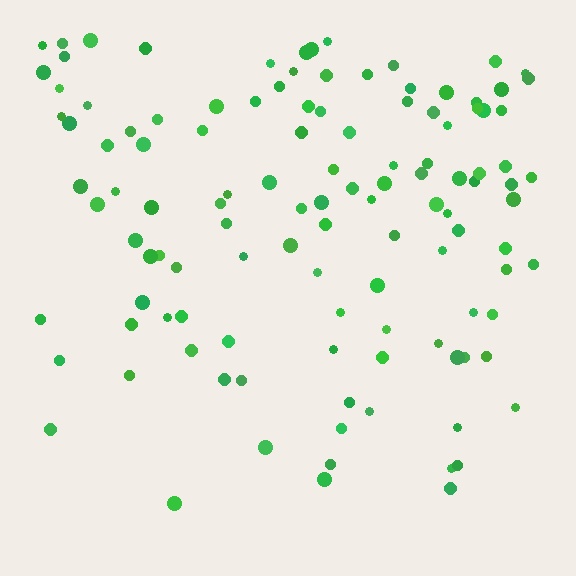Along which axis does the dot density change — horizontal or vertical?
Vertical.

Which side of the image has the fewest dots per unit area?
The bottom.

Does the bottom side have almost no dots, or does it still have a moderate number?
Still a moderate number, just noticeably fewer than the top.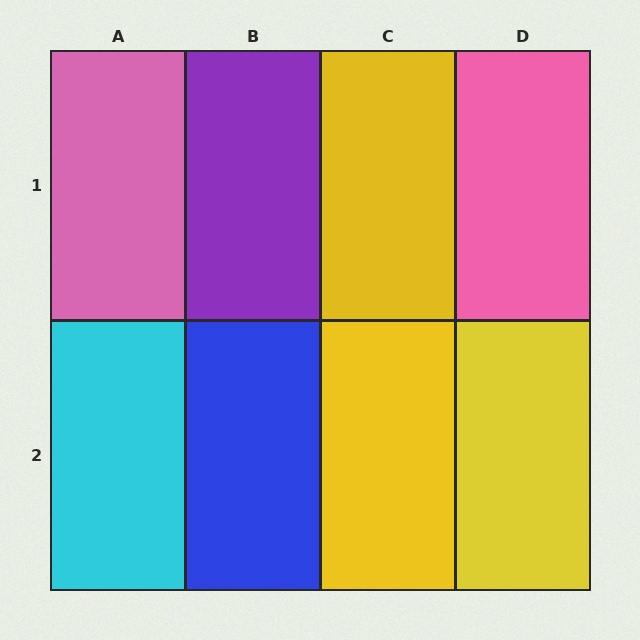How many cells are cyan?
1 cell is cyan.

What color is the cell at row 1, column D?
Pink.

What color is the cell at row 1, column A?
Pink.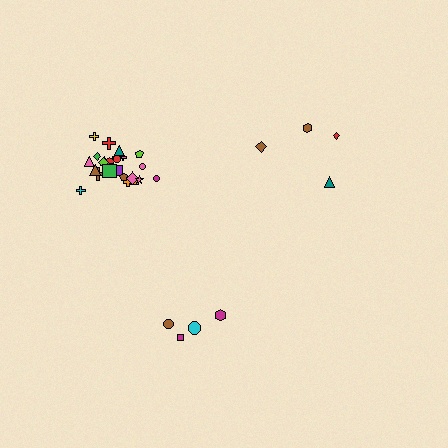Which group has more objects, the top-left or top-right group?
The top-left group.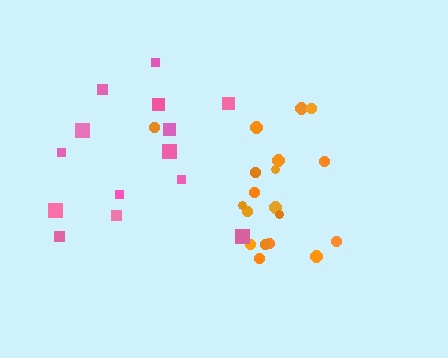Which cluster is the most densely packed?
Orange.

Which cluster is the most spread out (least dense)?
Pink.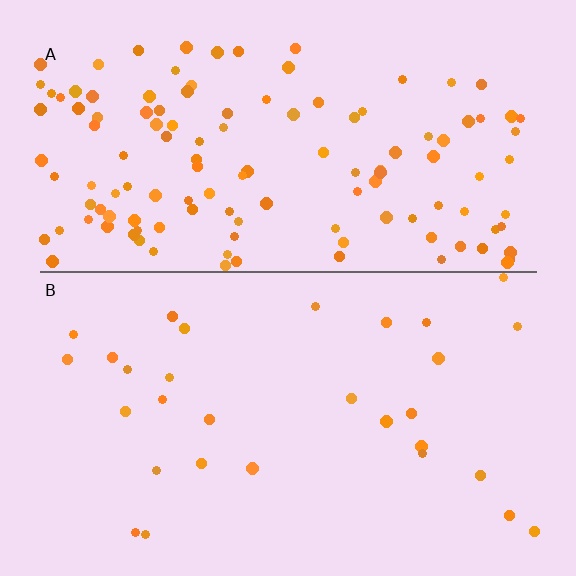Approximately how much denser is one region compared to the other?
Approximately 4.2× — region A over region B.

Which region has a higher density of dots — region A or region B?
A (the top).